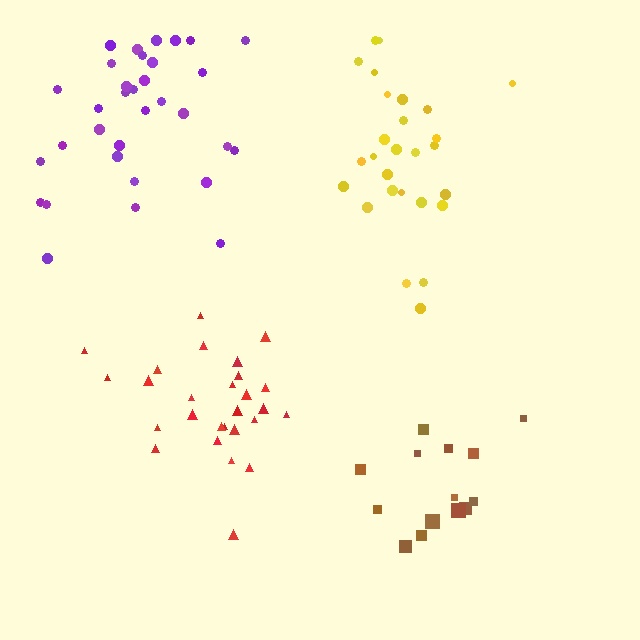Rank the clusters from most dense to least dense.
red, brown, purple, yellow.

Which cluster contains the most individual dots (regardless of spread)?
Purple (33).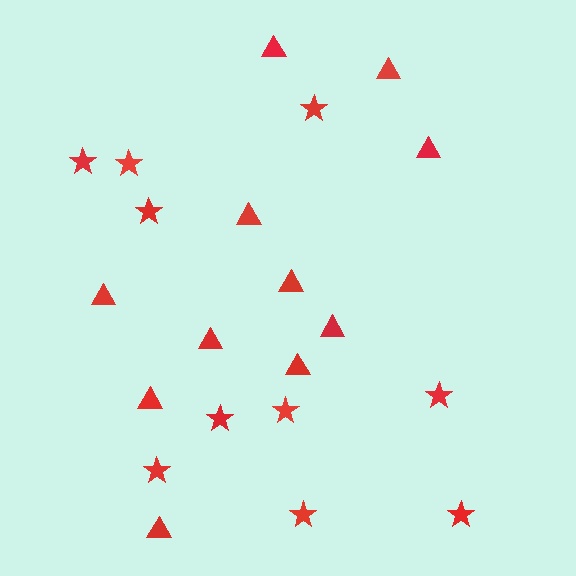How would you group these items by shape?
There are 2 groups: one group of stars (10) and one group of triangles (11).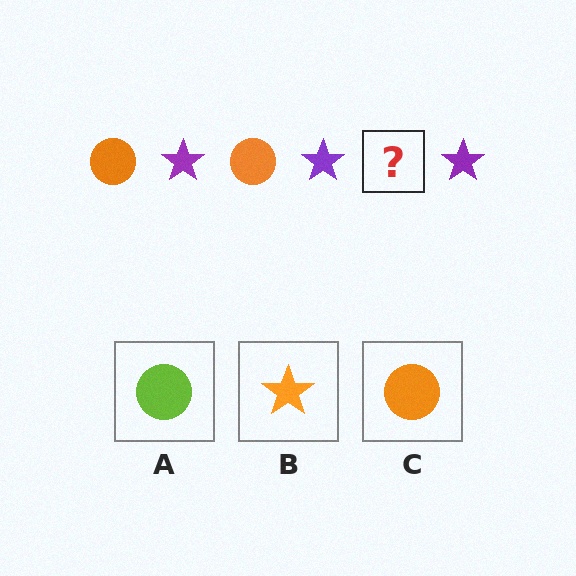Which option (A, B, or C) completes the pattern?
C.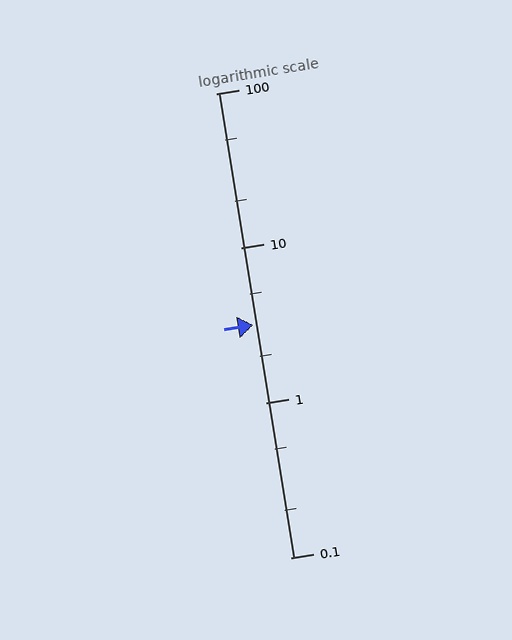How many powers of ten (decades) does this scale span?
The scale spans 3 decades, from 0.1 to 100.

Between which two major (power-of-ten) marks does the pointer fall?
The pointer is between 1 and 10.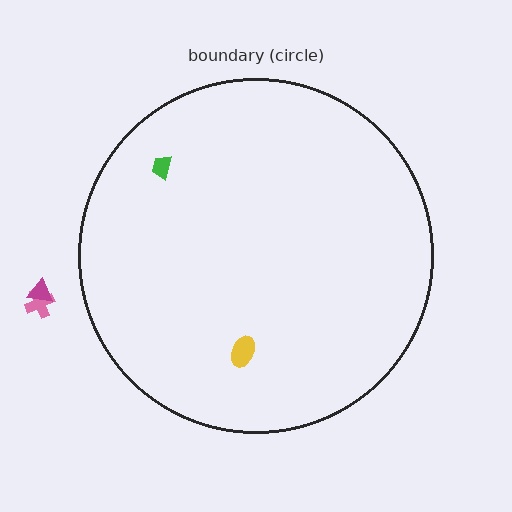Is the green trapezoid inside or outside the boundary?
Inside.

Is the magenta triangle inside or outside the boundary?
Outside.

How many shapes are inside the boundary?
2 inside, 2 outside.